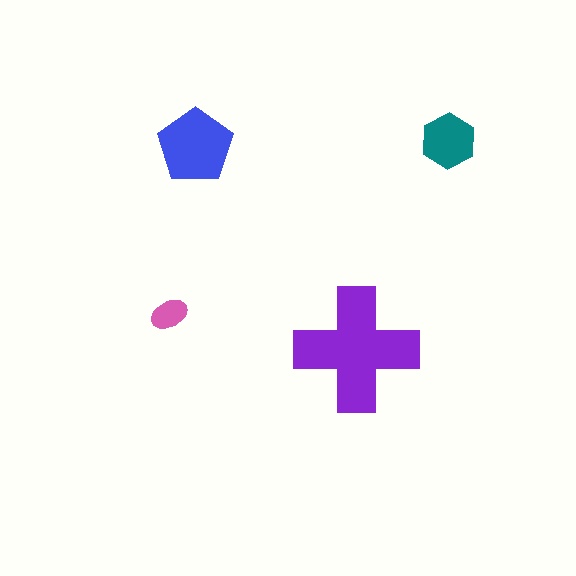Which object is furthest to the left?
The pink ellipse is leftmost.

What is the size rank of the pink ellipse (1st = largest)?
4th.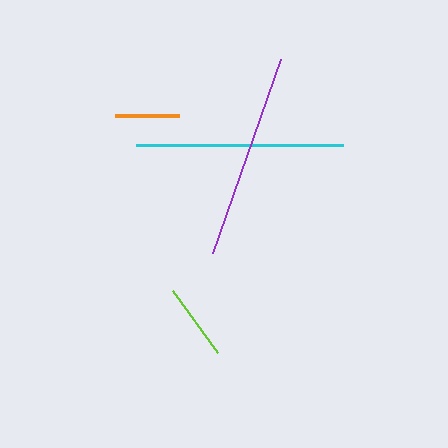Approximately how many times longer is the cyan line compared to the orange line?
The cyan line is approximately 3.2 times the length of the orange line.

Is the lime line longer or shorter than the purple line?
The purple line is longer than the lime line.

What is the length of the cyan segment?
The cyan segment is approximately 207 pixels long.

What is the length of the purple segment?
The purple segment is approximately 205 pixels long.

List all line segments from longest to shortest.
From longest to shortest: cyan, purple, lime, orange.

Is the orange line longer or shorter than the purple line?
The purple line is longer than the orange line.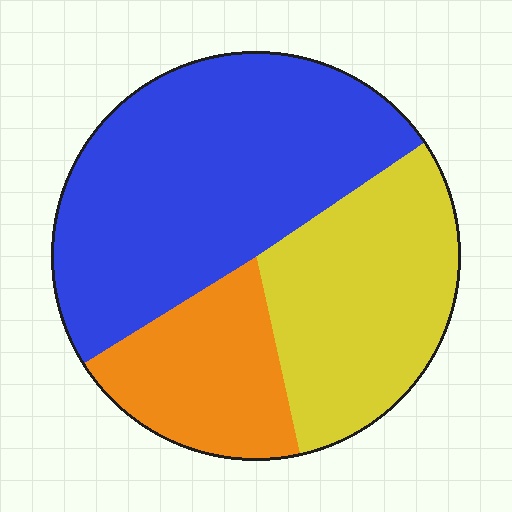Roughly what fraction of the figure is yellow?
Yellow takes up about one third (1/3) of the figure.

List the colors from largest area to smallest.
From largest to smallest: blue, yellow, orange.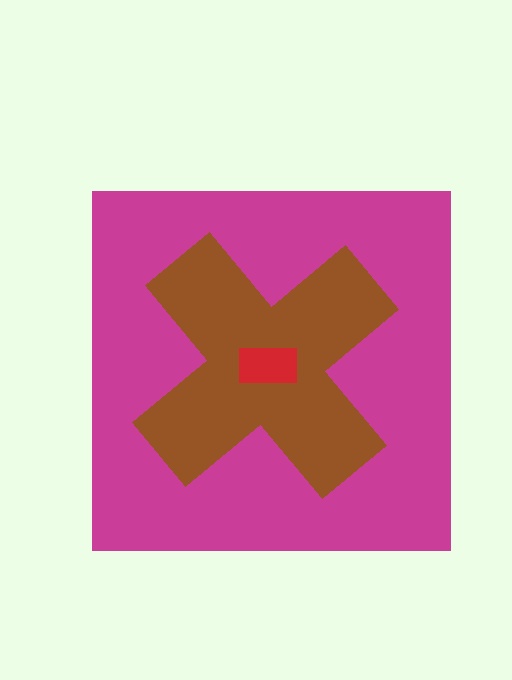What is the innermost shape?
The red rectangle.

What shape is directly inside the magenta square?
The brown cross.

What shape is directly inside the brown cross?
The red rectangle.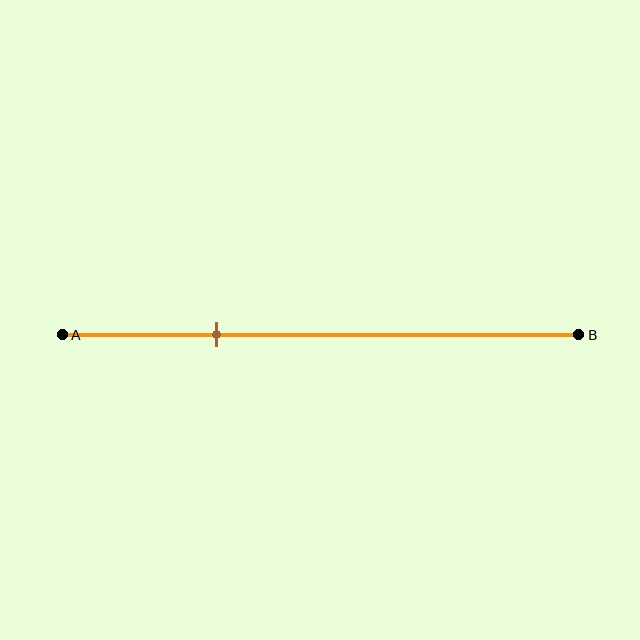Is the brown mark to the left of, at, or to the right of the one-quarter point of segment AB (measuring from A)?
The brown mark is to the right of the one-quarter point of segment AB.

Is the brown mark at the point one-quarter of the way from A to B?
No, the mark is at about 30% from A, not at the 25% one-quarter point.